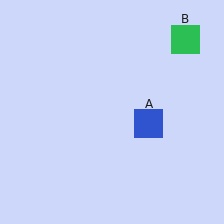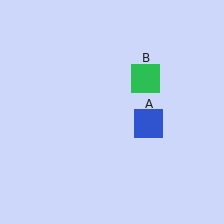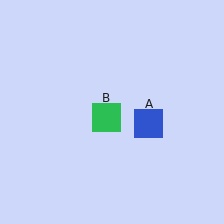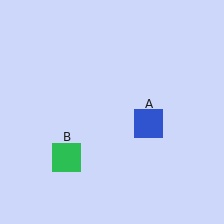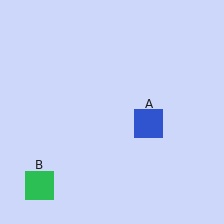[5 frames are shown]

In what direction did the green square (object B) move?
The green square (object B) moved down and to the left.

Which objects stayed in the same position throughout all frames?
Blue square (object A) remained stationary.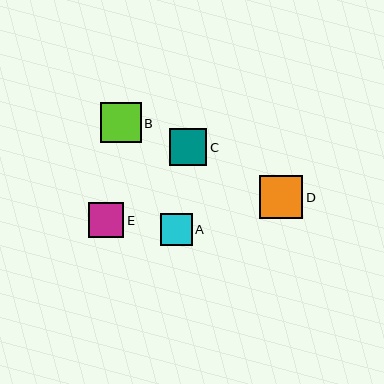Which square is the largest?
Square D is the largest with a size of approximately 43 pixels.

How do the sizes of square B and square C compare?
Square B and square C are approximately the same size.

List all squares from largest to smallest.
From largest to smallest: D, B, C, E, A.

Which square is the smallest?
Square A is the smallest with a size of approximately 32 pixels.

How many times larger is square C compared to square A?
Square C is approximately 1.2 times the size of square A.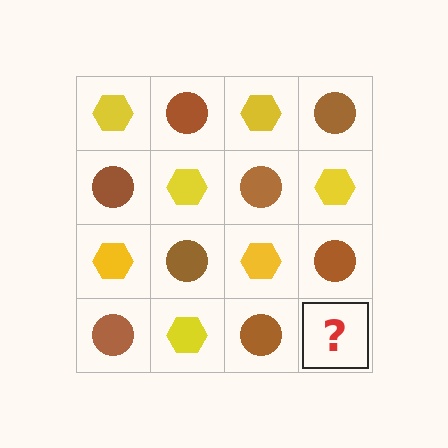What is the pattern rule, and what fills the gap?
The rule is that it alternates yellow hexagon and brown circle in a checkerboard pattern. The gap should be filled with a yellow hexagon.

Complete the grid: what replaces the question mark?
The question mark should be replaced with a yellow hexagon.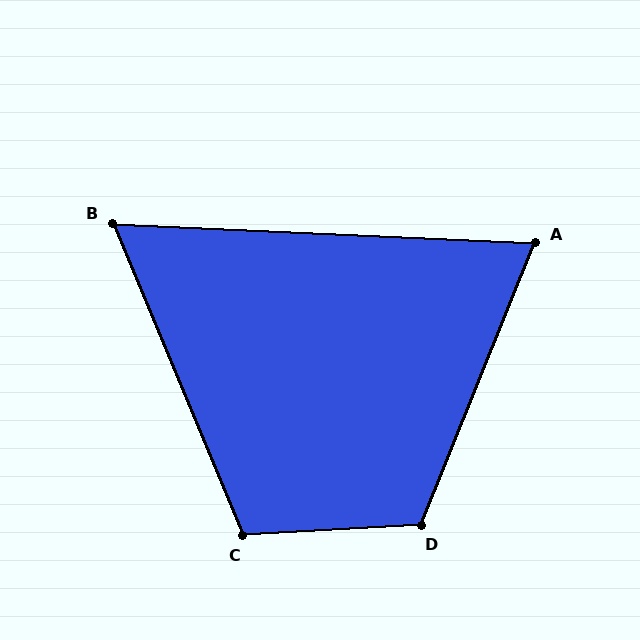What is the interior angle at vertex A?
Approximately 71 degrees (acute).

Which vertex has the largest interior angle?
D, at approximately 115 degrees.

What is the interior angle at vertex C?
Approximately 109 degrees (obtuse).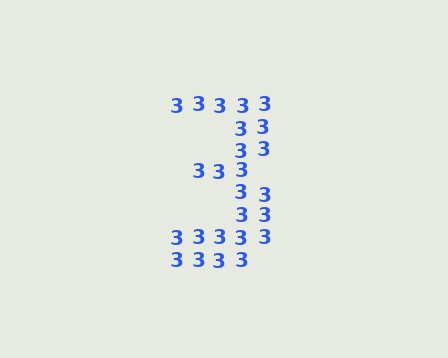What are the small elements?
The small elements are digit 3's.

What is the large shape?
The large shape is the digit 3.